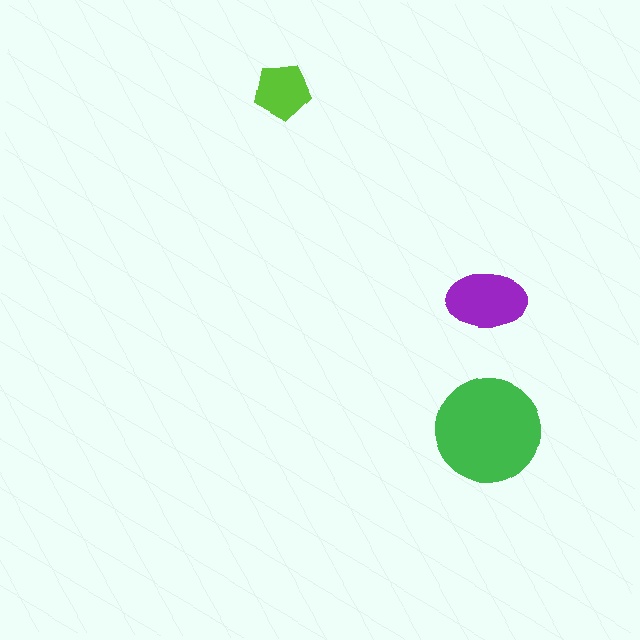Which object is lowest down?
The green circle is bottommost.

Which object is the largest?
The green circle.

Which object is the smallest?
The lime pentagon.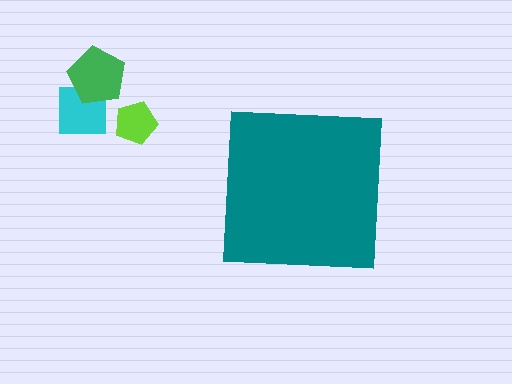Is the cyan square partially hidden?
No, the cyan square is fully visible.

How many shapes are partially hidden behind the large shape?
0 shapes are partially hidden.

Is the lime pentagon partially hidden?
No, the lime pentagon is fully visible.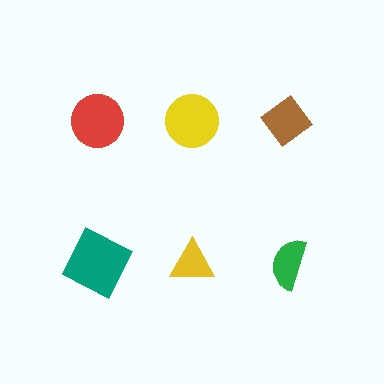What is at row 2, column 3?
A green semicircle.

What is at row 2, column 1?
A teal square.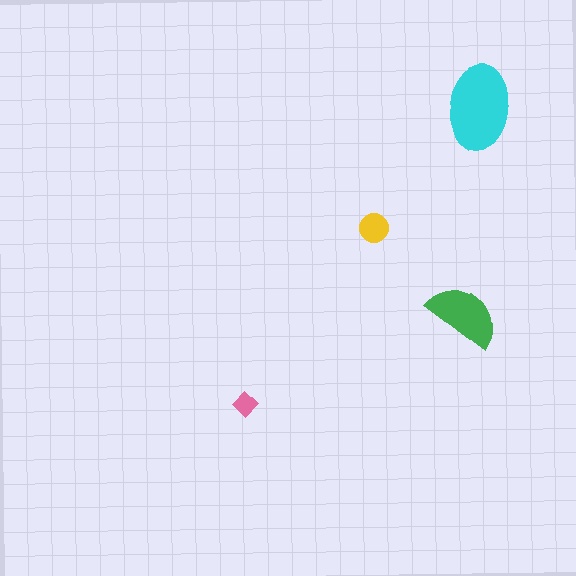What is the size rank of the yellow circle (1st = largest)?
3rd.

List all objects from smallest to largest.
The pink diamond, the yellow circle, the green semicircle, the cyan ellipse.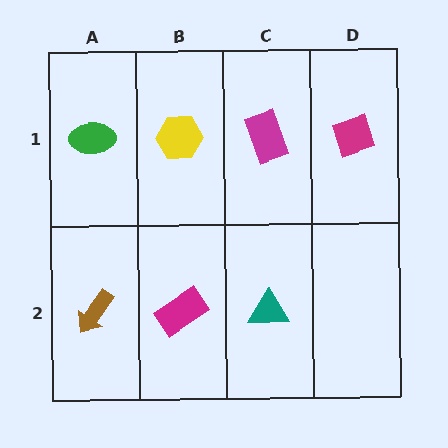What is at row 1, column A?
A green ellipse.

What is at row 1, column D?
A magenta diamond.